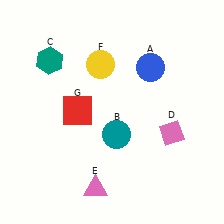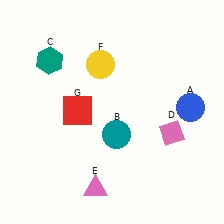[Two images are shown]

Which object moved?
The blue circle (A) moved down.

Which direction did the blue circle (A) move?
The blue circle (A) moved down.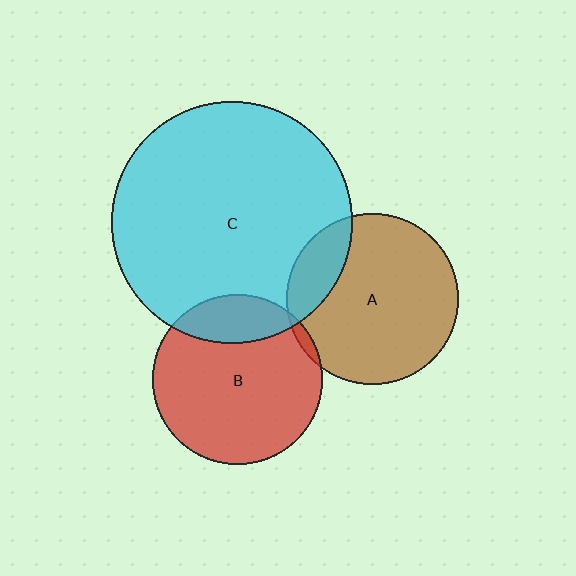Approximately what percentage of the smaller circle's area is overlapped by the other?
Approximately 20%.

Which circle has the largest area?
Circle C (cyan).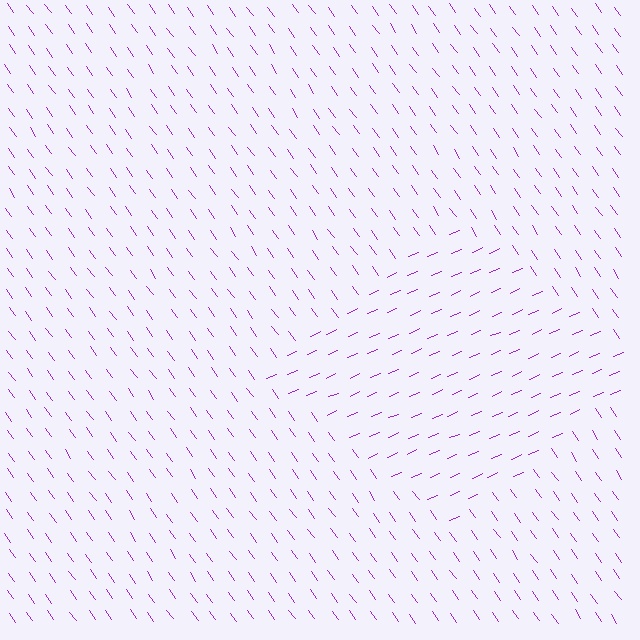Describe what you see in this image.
The image is filled with small purple line segments. A diamond region in the image has lines oriented differently from the surrounding lines, creating a visible texture boundary.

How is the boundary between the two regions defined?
The boundary is defined purely by a change in line orientation (approximately 78 degrees difference). All lines are the same color and thickness.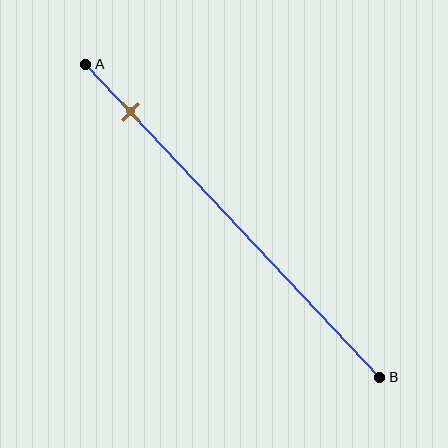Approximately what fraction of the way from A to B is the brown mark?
The brown mark is approximately 15% of the way from A to B.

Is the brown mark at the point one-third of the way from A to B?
No, the mark is at about 15% from A, not at the 33% one-third point.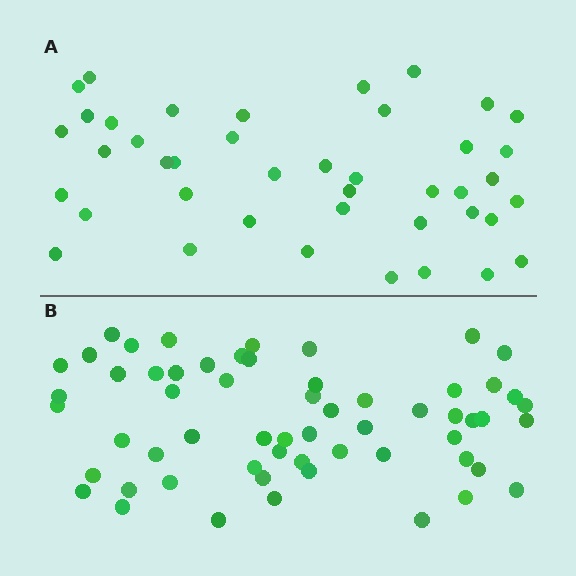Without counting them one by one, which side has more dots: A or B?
Region B (the bottom region) has more dots.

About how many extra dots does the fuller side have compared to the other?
Region B has approximately 15 more dots than region A.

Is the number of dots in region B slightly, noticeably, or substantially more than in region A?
Region B has noticeably more, but not dramatically so. The ratio is roughly 1.4 to 1.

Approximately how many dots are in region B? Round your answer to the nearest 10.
About 60 dots. (The exact count is 59, which rounds to 60.)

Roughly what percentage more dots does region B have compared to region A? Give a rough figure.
About 40% more.